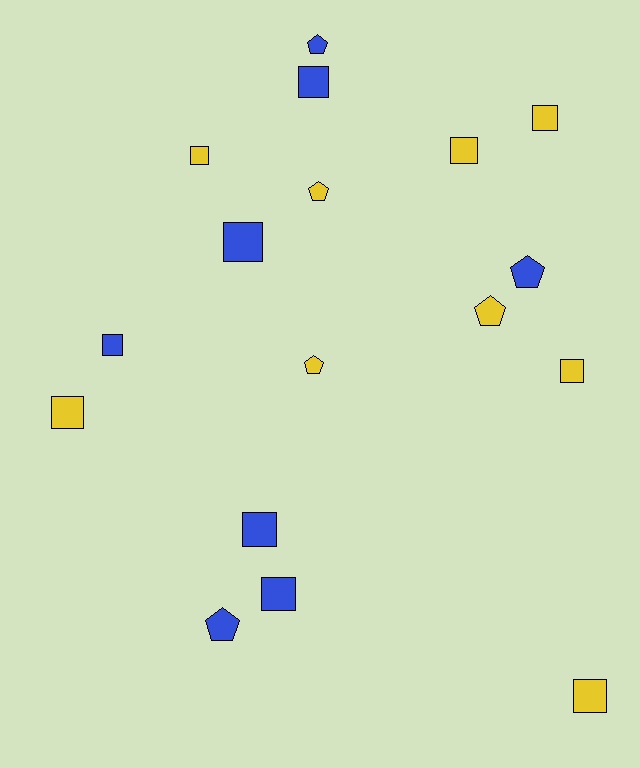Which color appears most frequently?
Yellow, with 9 objects.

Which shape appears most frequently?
Square, with 11 objects.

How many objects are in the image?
There are 17 objects.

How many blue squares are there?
There are 5 blue squares.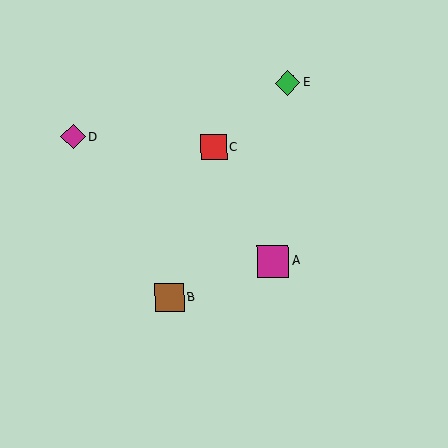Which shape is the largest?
The magenta square (labeled A) is the largest.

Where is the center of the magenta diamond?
The center of the magenta diamond is at (73, 137).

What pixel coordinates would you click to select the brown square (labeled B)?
Click at (170, 297) to select the brown square B.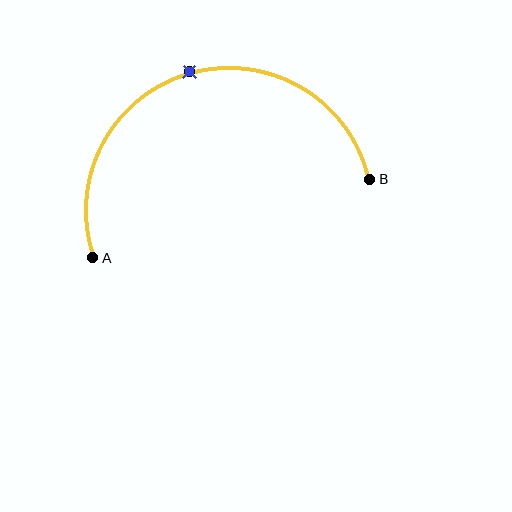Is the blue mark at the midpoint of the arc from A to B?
Yes. The blue mark lies on the arc at equal arc-length from both A and B — it is the arc midpoint.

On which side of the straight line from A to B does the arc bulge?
The arc bulges above the straight line connecting A and B.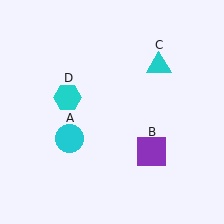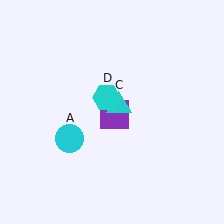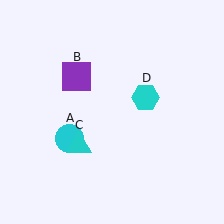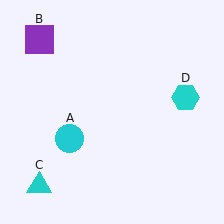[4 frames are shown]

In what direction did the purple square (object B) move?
The purple square (object B) moved up and to the left.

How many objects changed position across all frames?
3 objects changed position: purple square (object B), cyan triangle (object C), cyan hexagon (object D).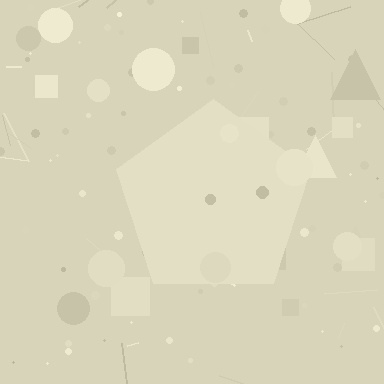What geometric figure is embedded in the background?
A pentagon is embedded in the background.